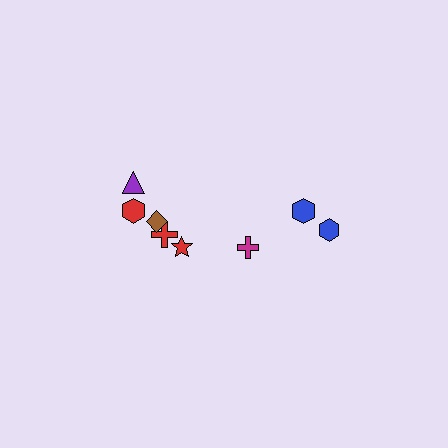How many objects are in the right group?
There are 3 objects.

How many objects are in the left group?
There are 5 objects.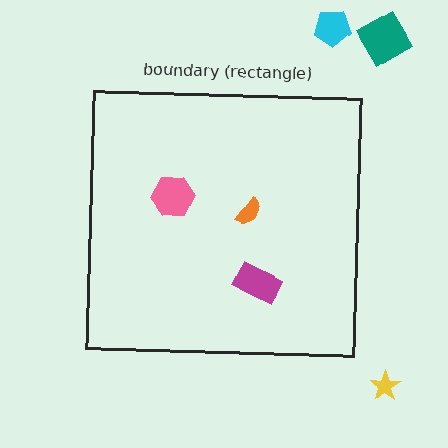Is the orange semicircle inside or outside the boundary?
Inside.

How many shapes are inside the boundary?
3 inside, 3 outside.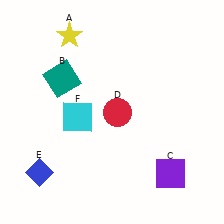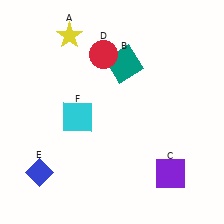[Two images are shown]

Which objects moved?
The objects that moved are: the teal square (B), the red circle (D).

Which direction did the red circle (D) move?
The red circle (D) moved up.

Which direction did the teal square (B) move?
The teal square (B) moved right.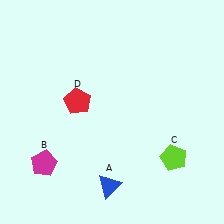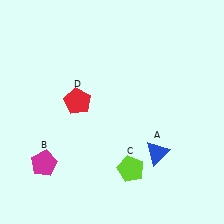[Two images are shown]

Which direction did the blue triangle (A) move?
The blue triangle (A) moved right.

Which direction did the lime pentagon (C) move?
The lime pentagon (C) moved left.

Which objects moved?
The objects that moved are: the blue triangle (A), the lime pentagon (C).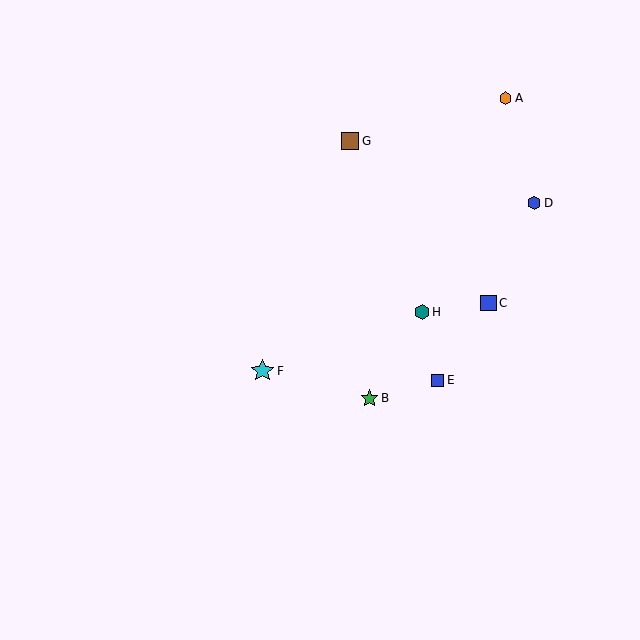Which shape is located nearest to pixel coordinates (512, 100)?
The orange hexagon (labeled A) at (506, 98) is nearest to that location.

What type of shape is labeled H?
Shape H is a teal hexagon.